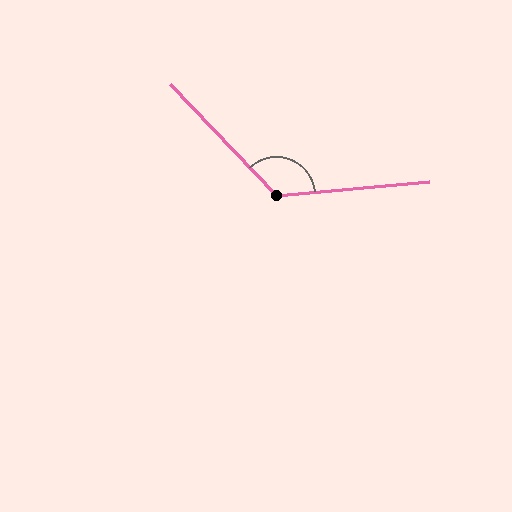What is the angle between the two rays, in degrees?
Approximately 128 degrees.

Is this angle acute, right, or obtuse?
It is obtuse.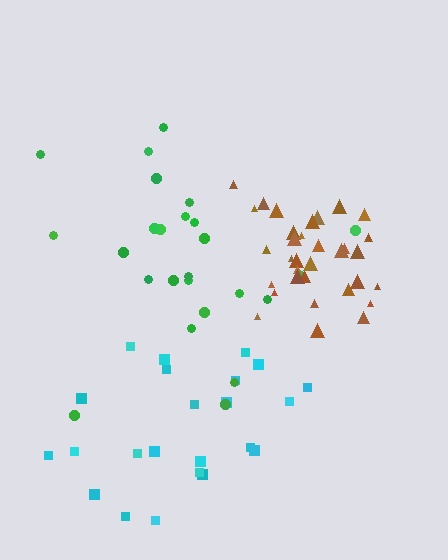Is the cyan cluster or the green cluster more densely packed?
Cyan.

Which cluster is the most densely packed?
Brown.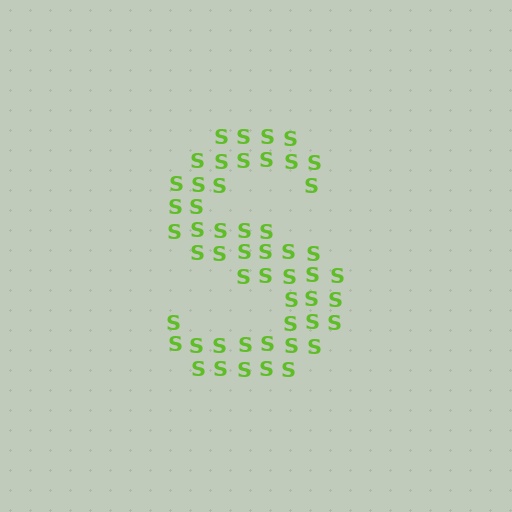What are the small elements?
The small elements are letter S's.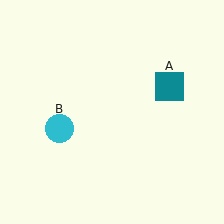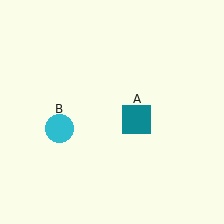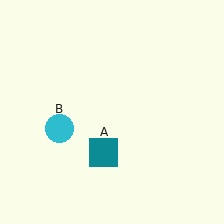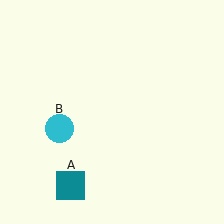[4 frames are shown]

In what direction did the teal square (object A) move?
The teal square (object A) moved down and to the left.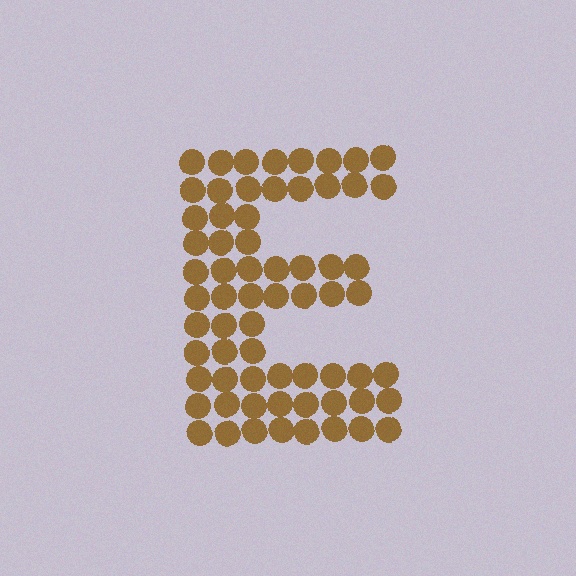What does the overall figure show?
The overall figure shows the letter E.